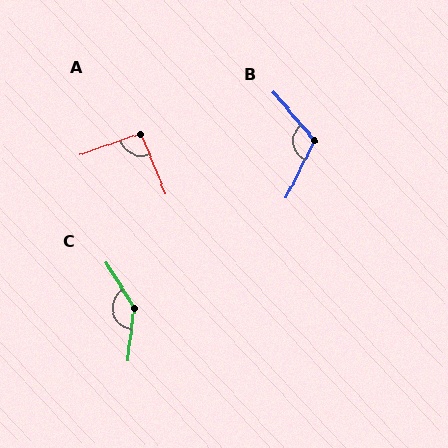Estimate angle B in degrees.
Approximately 114 degrees.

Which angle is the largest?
C, at approximately 142 degrees.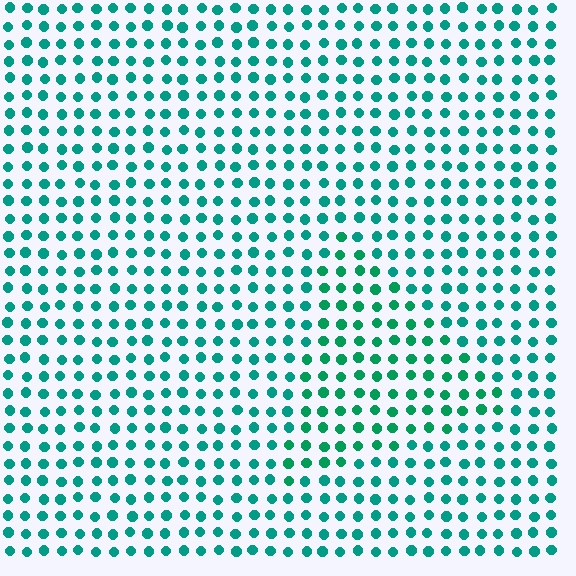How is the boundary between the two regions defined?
The boundary is defined purely by a slight shift in hue (about 19 degrees). Spacing, size, and orientation are identical on both sides.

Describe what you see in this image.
The image is filled with small teal elements in a uniform arrangement. A triangle-shaped region is visible where the elements are tinted to a slightly different hue, forming a subtle color boundary.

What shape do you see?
I see a triangle.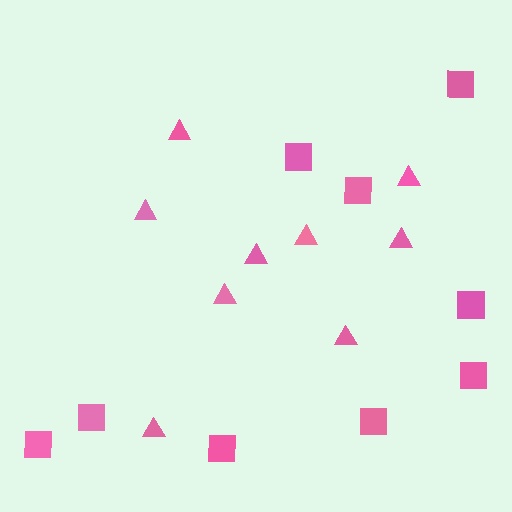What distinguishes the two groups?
There are 2 groups: one group of triangles (9) and one group of squares (9).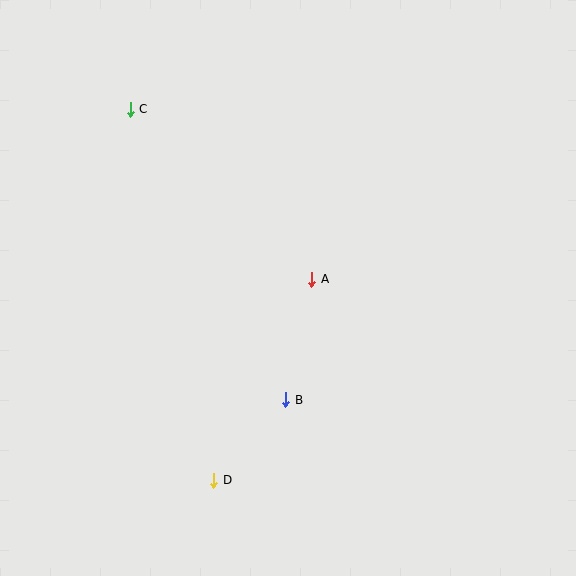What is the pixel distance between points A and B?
The distance between A and B is 123 pixels.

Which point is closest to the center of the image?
Point A at (312, 279) is closest to the center.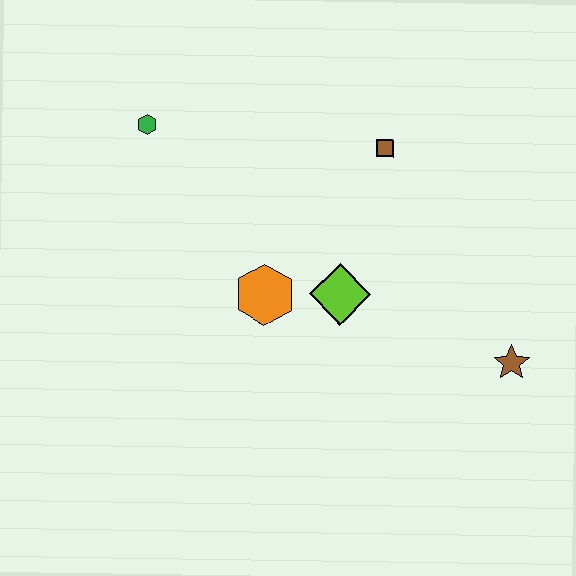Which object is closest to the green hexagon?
The orange hexagon is closest to the green hexagon.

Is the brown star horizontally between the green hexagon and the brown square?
No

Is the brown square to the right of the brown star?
No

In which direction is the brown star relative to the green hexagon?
The brown star is to the right of the green hexagon.